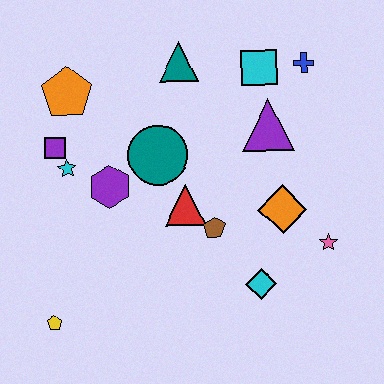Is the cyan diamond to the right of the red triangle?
Yes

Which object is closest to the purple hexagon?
The cyan star is closest to the purple hexagon.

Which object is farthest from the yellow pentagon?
The blue cross is farthest from the yellow pentagon.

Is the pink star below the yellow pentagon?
No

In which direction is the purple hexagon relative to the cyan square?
The purple hexagon is to the left of the cyan square.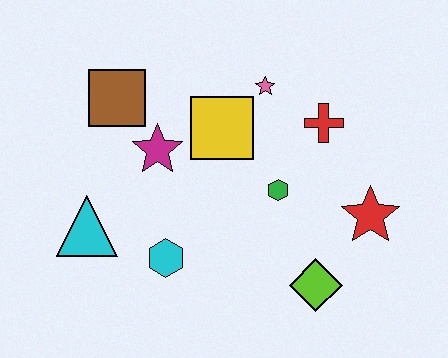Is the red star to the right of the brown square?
Yes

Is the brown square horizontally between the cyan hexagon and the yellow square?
No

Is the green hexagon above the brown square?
No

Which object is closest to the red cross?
The pink star is closest to the red cross.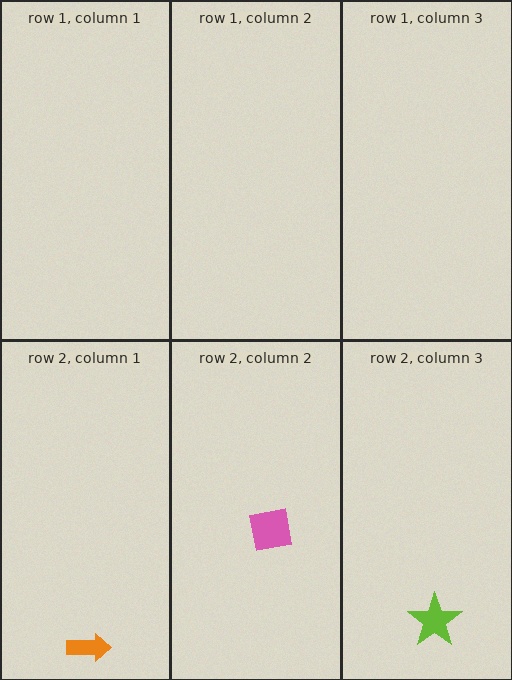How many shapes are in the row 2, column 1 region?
1.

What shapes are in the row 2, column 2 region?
The pink square.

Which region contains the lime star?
The row 2, column 3 region.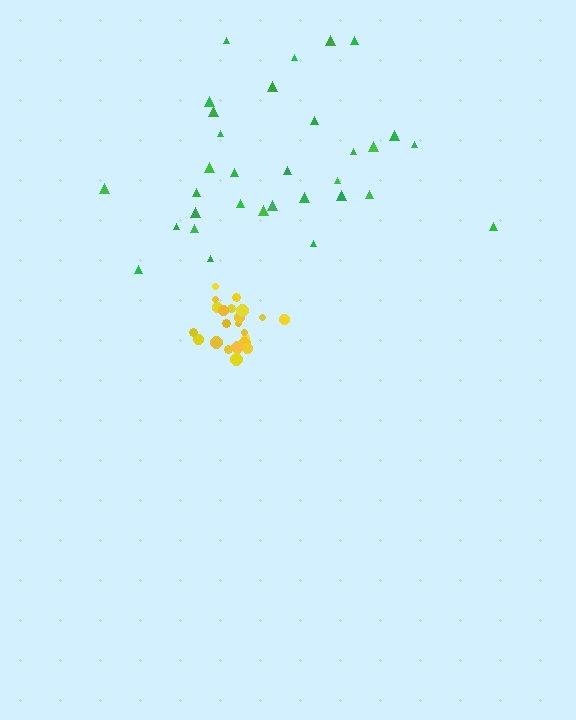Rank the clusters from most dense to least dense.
yellow, green.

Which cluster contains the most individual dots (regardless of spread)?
Green (32).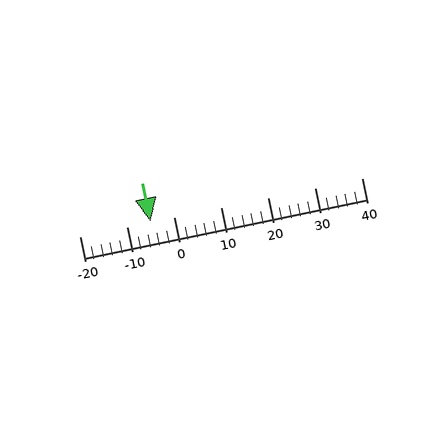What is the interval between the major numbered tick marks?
The major tick marks are spaced 10 units apart.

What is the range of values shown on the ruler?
The ruler shows values from -20 to 40.